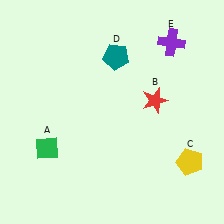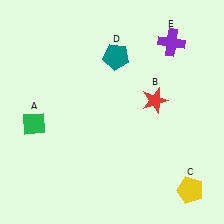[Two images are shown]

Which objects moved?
The objects that moved are: the green diamond (A), the yellow pentagon (C).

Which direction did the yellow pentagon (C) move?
The yellow pentagon (C) moved down.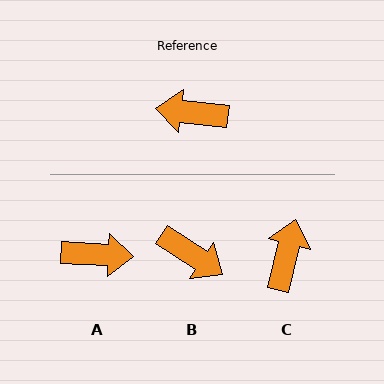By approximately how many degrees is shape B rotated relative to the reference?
Approximately 154 degrees counter-clockwise.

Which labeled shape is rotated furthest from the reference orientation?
A, about 176 degrees away.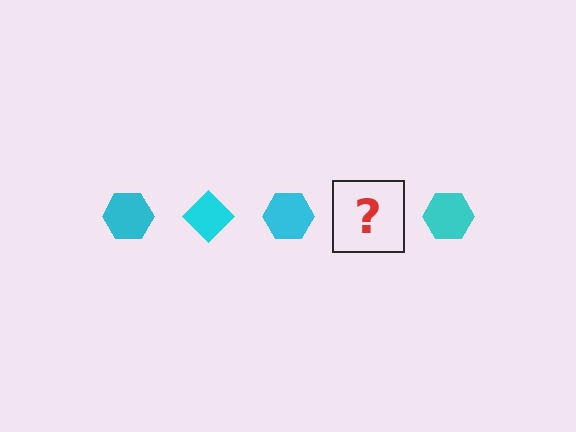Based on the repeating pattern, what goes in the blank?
The blank should be a cyan diamond.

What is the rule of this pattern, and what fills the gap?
The rule is that the pattern cycles through hexagon, diamond shapes in cyan. The gap should be filled with a cyan diamond.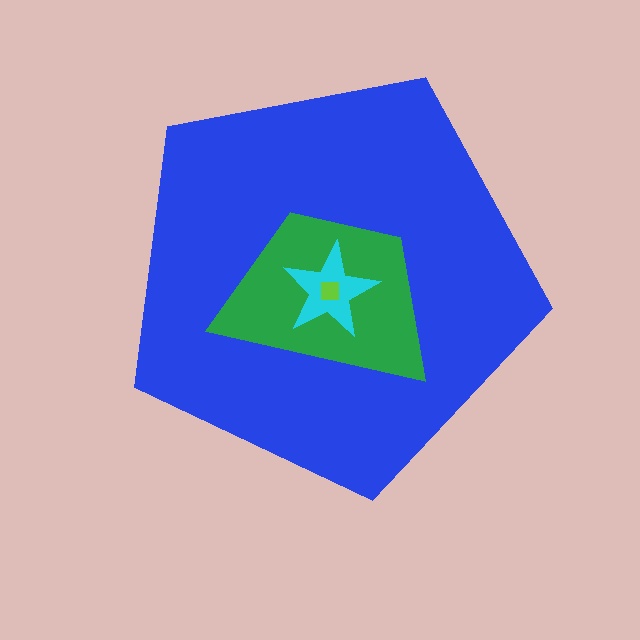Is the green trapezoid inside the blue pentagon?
Yes.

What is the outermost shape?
The blue pentagon.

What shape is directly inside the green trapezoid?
The cyan star.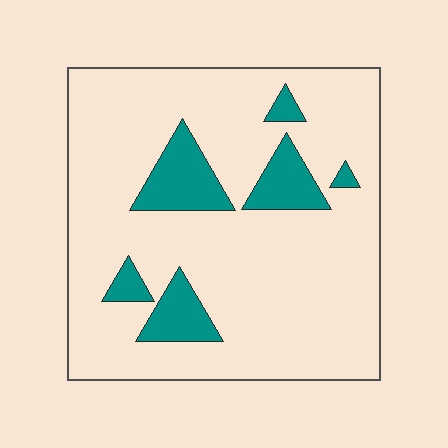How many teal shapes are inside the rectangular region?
6.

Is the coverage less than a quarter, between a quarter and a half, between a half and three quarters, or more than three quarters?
Less than a quarter.